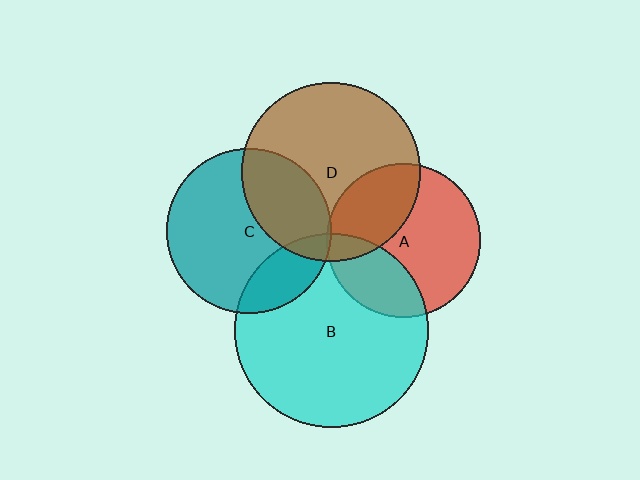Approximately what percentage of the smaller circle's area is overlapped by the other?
Approximately 20%.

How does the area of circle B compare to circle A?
Approximately 1.6 times.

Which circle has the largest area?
Circle B (cyan).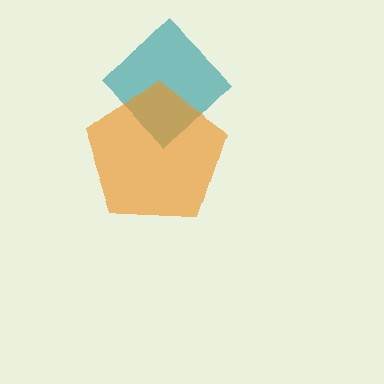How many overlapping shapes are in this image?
There are 2 overlapping shapes in the image.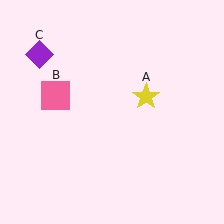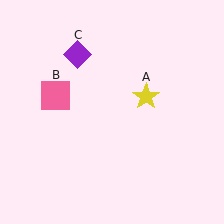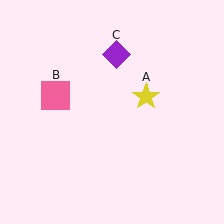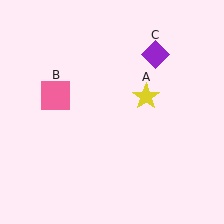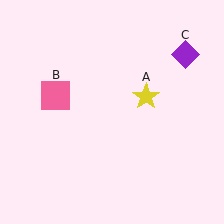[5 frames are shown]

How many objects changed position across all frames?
1 object changed position: purple diamond (object C).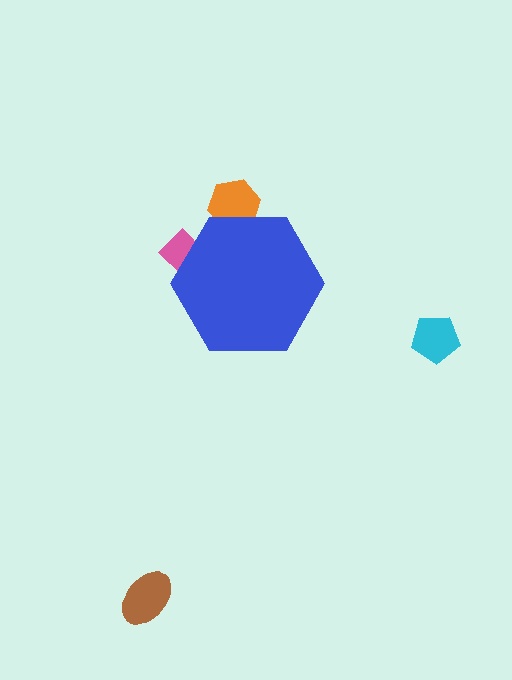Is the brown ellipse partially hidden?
No, the brown ellipse is fully visible.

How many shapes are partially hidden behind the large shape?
2 shapes are partially hidden.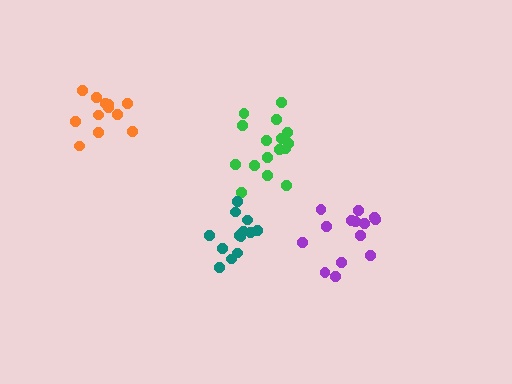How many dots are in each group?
Group 1: 14 dots, Group 2: 12 dots, Group 3: 17 dots, Group 4: 13 dots (56 total).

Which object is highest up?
The orange cluster is topmost.